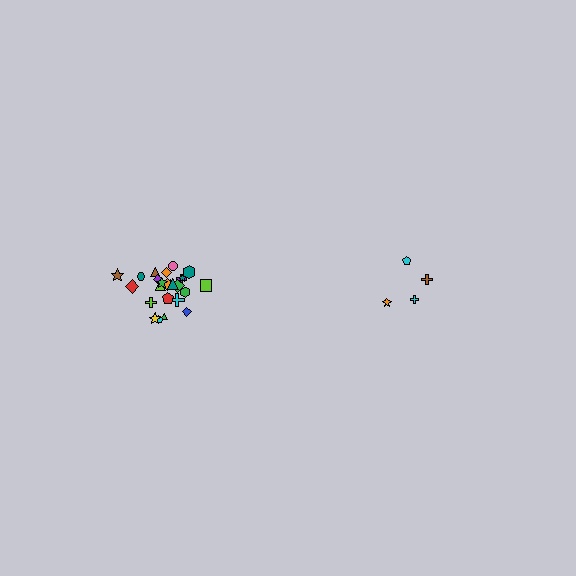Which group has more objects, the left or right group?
The left group.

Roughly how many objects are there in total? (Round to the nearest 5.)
Roughly 30 objects in total.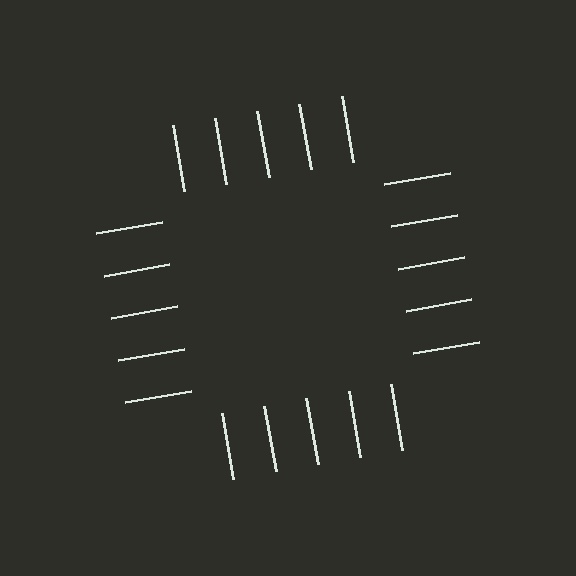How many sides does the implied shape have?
4 sides — the line-ends trace a square.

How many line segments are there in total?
20 — 5 along each of the 4 edges.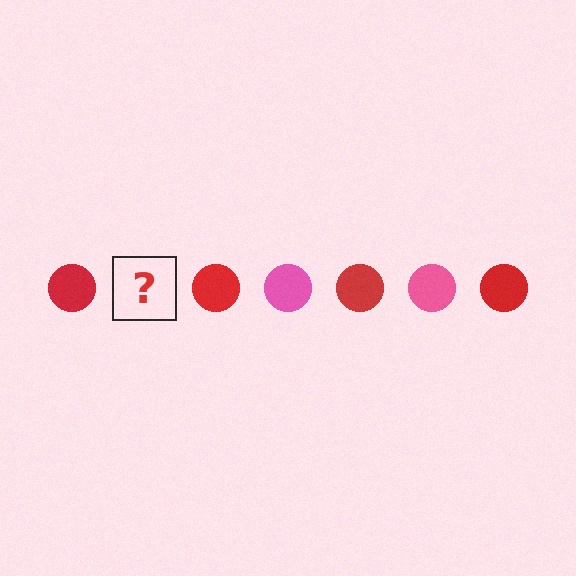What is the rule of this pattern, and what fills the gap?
The rule is that the pattern cycles through red, pink circles. The gap should be filled with a pink circle.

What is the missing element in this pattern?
The missing element is a pink circle.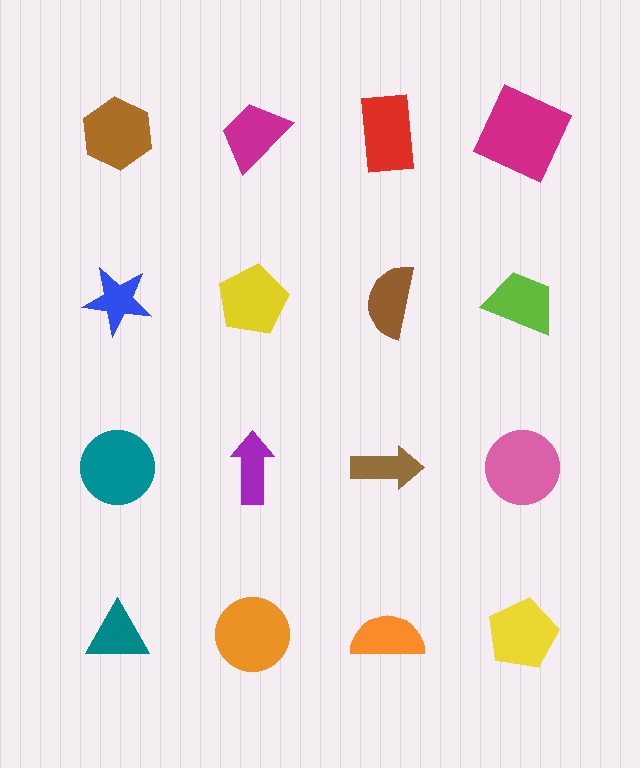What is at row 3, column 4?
A pink circle.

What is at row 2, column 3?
A brown semicircle.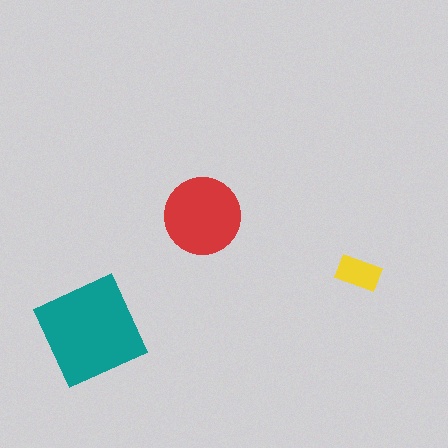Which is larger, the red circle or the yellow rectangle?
The red circle.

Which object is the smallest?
The yellow rectangle.